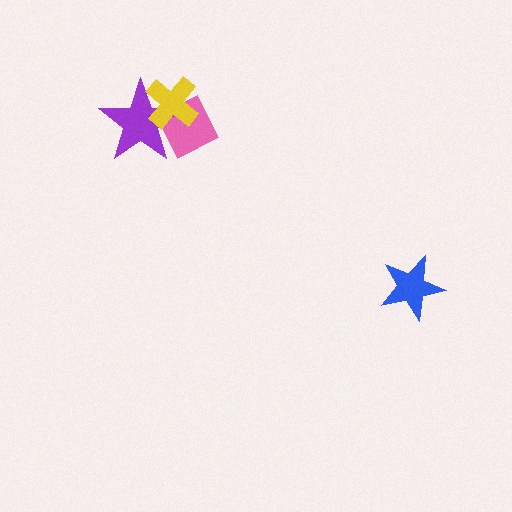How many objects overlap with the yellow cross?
2 objects overlap with the yellow cross.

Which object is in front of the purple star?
The yellow cross is in front of the purple star.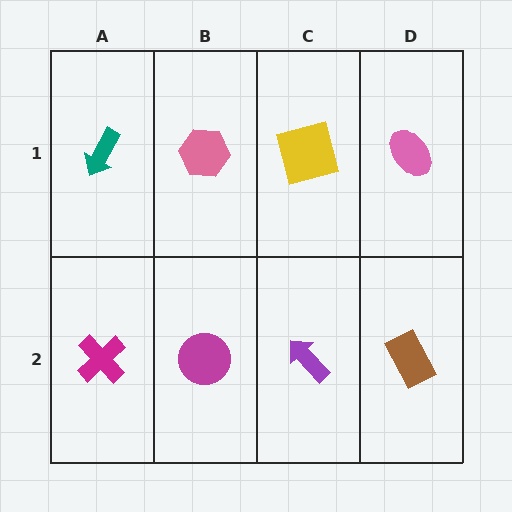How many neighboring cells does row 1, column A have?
2.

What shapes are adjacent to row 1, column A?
A magenta cross (row 2, column A), a pink hexagon (row 1, column B).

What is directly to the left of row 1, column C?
A pink hexagon.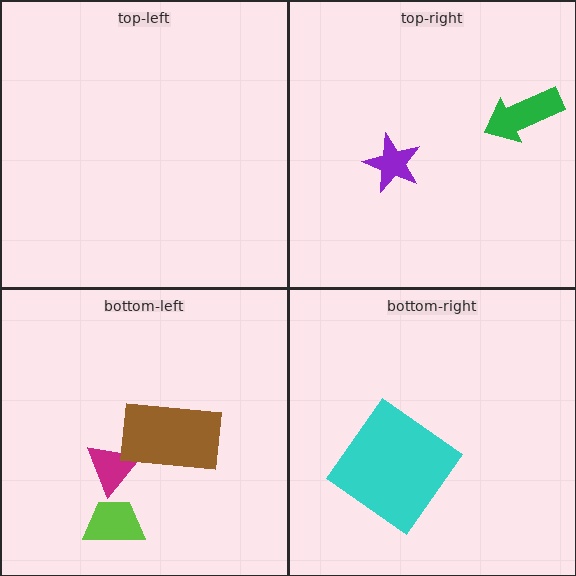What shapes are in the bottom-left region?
The magenta triangle, the lime trapezoid, the brown rectangle.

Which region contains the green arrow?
The top-right region.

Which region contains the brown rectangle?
The bottom-left region.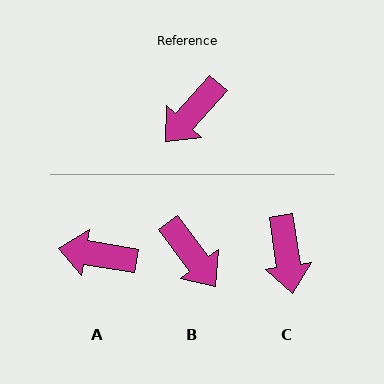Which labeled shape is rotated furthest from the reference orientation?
B, about 78 degrees away.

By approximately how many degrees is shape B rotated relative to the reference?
Approximately 78 degrees counter-clockwise.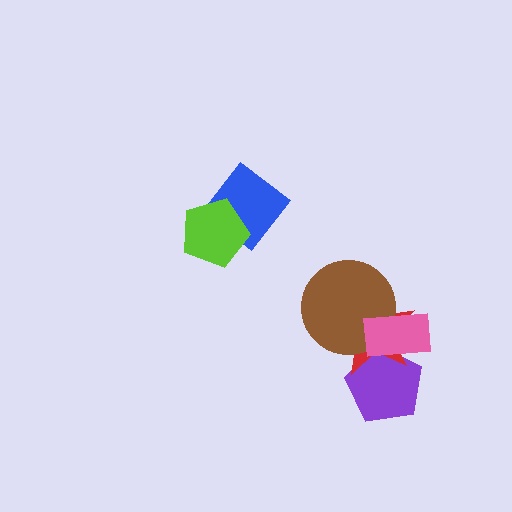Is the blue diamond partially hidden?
Yes, it is partially covered by another shape.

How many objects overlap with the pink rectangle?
3 objects overlap with the pink rectangle.